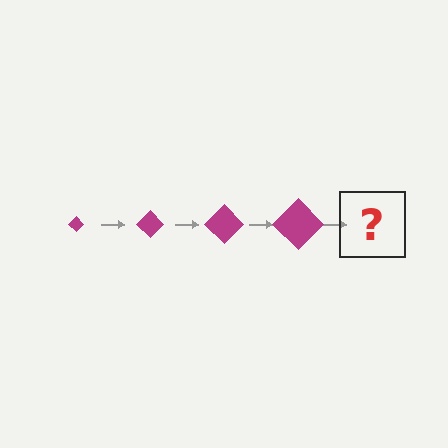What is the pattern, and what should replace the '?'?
The pattern is that the diamond gets progressively larger each step. The '?' should be a magenta diamond, larger than the previous one.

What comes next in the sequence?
The next element should be a magenta diamond, larger than the previous one.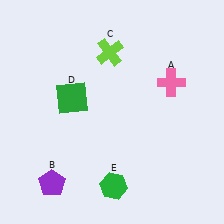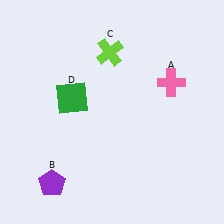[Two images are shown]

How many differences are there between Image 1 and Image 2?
There is 1 difference between the two images.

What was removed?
The green hexagon (E) was removed in Image 2.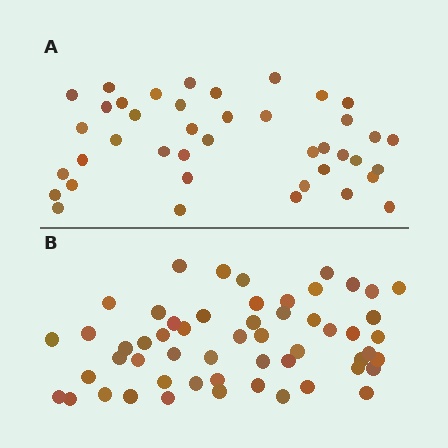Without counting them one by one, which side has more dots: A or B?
Region B (the bottom region) has more dots.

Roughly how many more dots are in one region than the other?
Region B has approximately 15 more dots than region A.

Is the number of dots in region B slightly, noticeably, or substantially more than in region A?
Region B has noticeably more, but not dramatically so. The ratio is roughly 1.3 to 1.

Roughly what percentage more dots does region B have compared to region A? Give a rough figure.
About 35% more.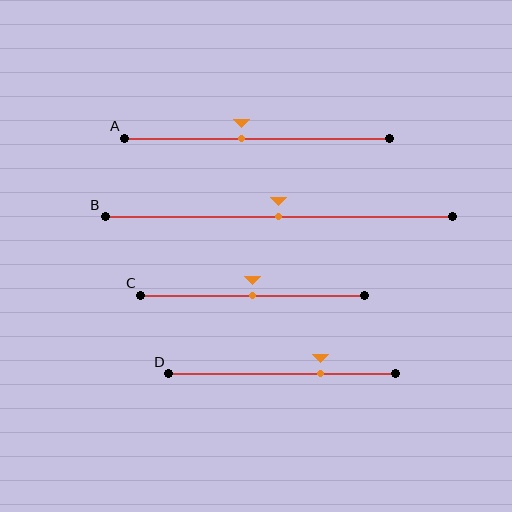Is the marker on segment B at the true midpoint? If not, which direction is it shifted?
Yes, the marker on segment B is at the true midpoint.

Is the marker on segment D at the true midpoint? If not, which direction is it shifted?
No, the marker on segment D is shifted to the right by about 17% of the segment length.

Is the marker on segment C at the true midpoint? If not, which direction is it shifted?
Yes, the marker on segment C is at the true midpoint.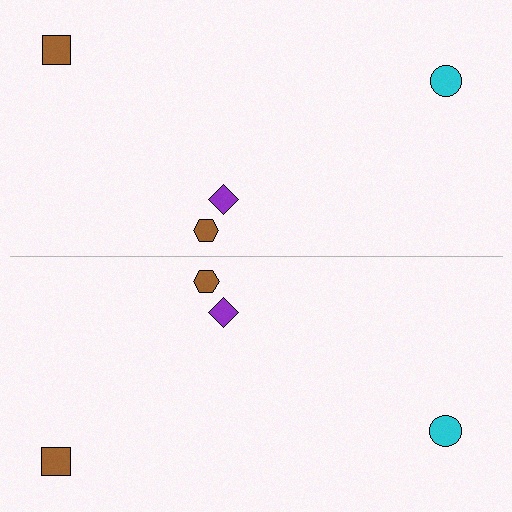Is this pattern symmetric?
Yes, this pattern has bilateral (reflection) symmetry.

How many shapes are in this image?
There are 8 shapes in this image.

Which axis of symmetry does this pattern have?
The pattern has a horizontal axis of symmetry running through the center of the image.